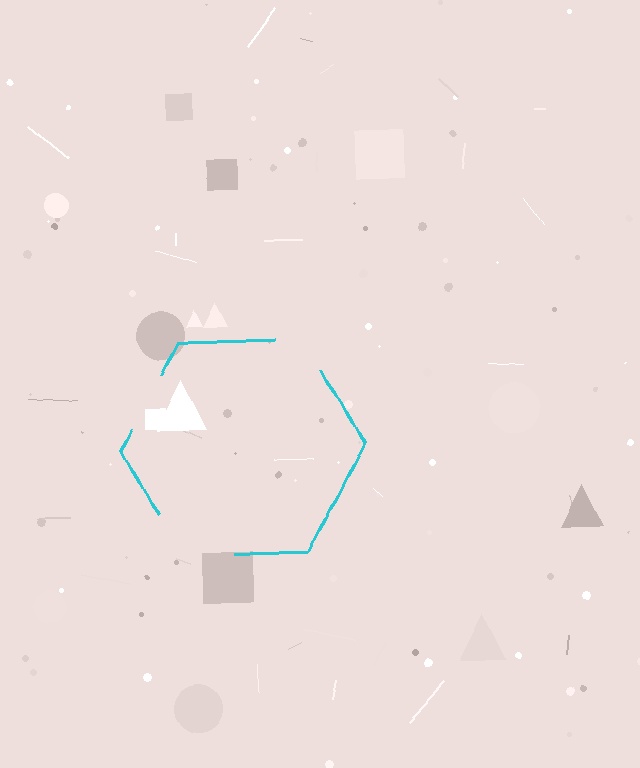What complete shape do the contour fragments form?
The contour fragments form a hexagon.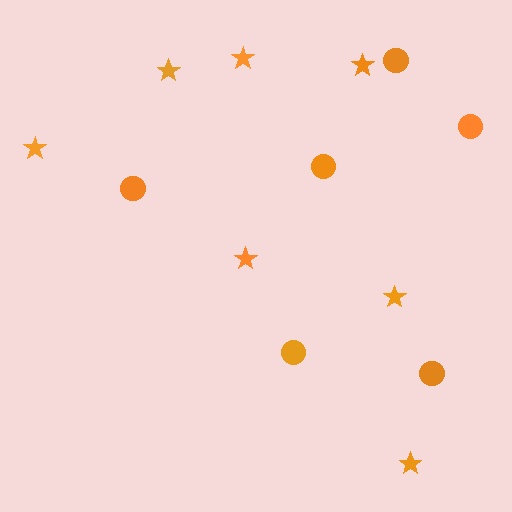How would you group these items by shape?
There are 2 groups: one group of circles (6) and one group of stars (7).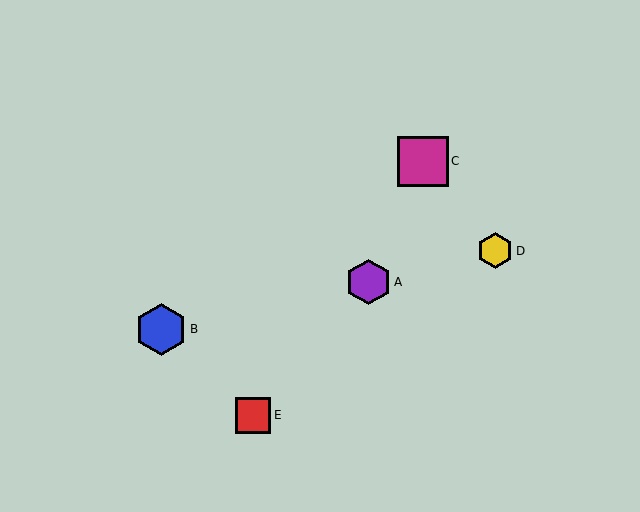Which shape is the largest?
The blue hexagon (labeled B) is the largest.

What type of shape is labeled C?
Shape C is a magenta square.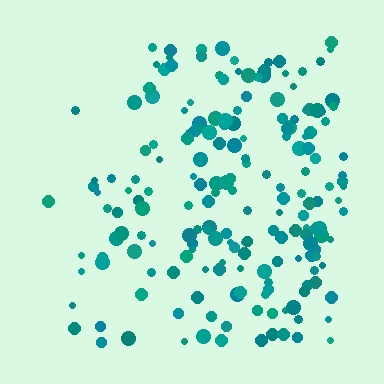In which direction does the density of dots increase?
From left to right, with the right side densest.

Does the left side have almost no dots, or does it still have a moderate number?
Still a moderate number, just noticeably fewer than the right.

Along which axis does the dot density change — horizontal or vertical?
Horizontal.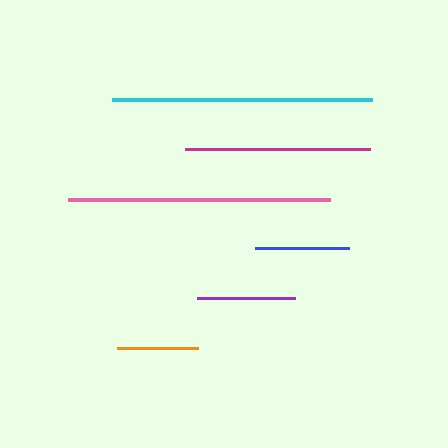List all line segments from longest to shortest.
From longest to shortest: pink, cyan, magenta, purple, blue, orange.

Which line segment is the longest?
The pink line is the longest at approximately 263 pixels.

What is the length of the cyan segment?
The cyan segment is approximately 259 pixels long.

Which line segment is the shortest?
The orange line is the shortest at approximately 80 pixels.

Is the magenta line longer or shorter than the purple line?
The magenta line is longer than the purple line.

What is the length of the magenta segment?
The magenta segment is approximately 185 pixels long.